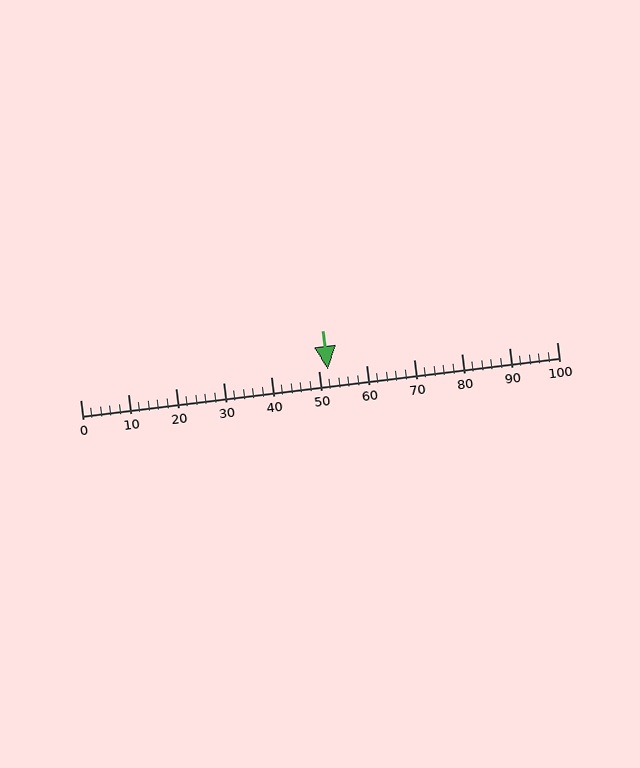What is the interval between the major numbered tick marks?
The major tick marks are spaced 10 units apart.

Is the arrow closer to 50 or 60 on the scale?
The arrow is closer to 50.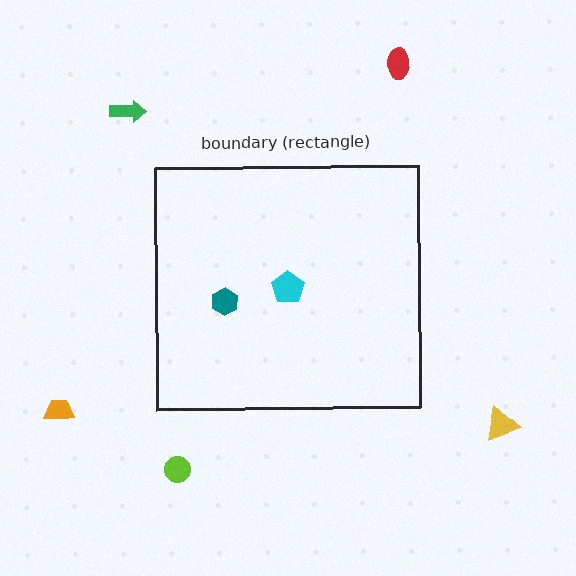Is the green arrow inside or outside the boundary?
Outside.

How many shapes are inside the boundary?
2 inside, 5 outside.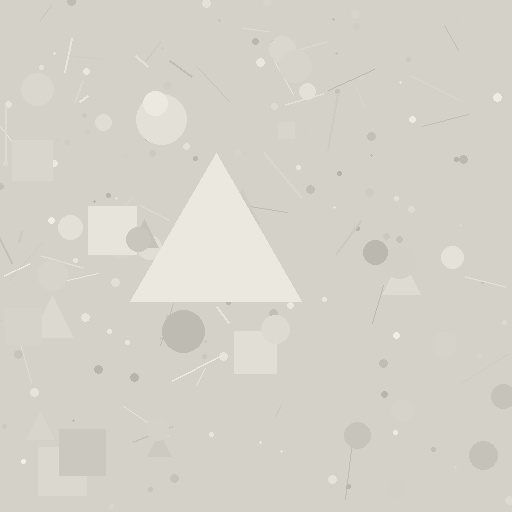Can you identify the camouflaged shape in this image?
The camouflaged shape is a triangle.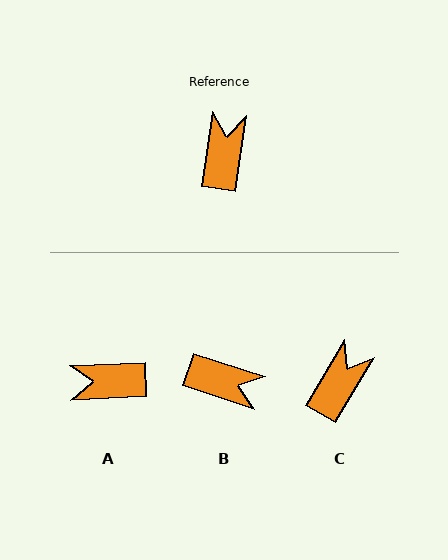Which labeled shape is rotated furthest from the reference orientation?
A, about 101 degrees away.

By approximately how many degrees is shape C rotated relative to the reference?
Approximately 22 degrees clockwise.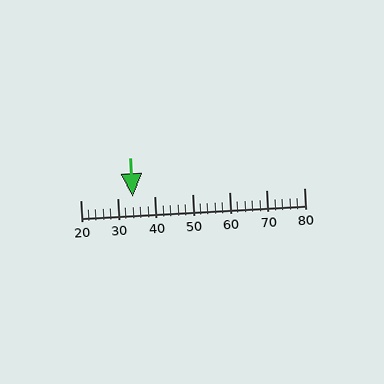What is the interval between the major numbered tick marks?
The major tick marks are spaced 10 units apart.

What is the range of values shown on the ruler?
The ruler shows values from 20 to 80.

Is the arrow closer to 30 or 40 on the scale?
The arrow is closer to 30.